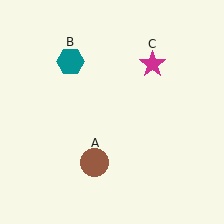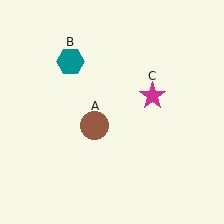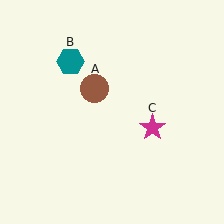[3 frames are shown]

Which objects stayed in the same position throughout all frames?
Teal hexagon (object B) remained stationary.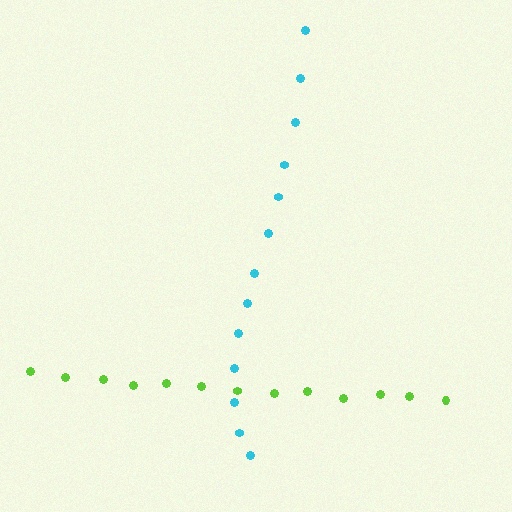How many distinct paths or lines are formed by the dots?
There are 2 distinct paths.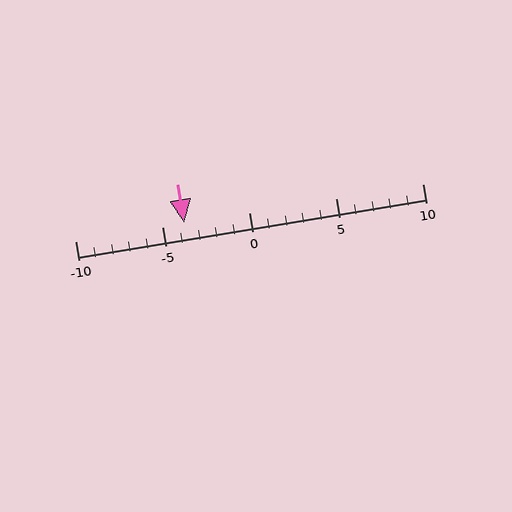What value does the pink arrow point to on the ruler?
The pink arrow points to approximately -4.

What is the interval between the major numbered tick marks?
The major tick marks are spaced 5 units apart.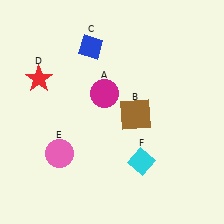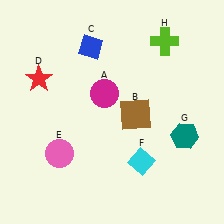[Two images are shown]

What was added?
A teal hexagon (G), a lime cross (H) were added in Image 2.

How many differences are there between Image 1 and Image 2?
There are 2 differences between the two images.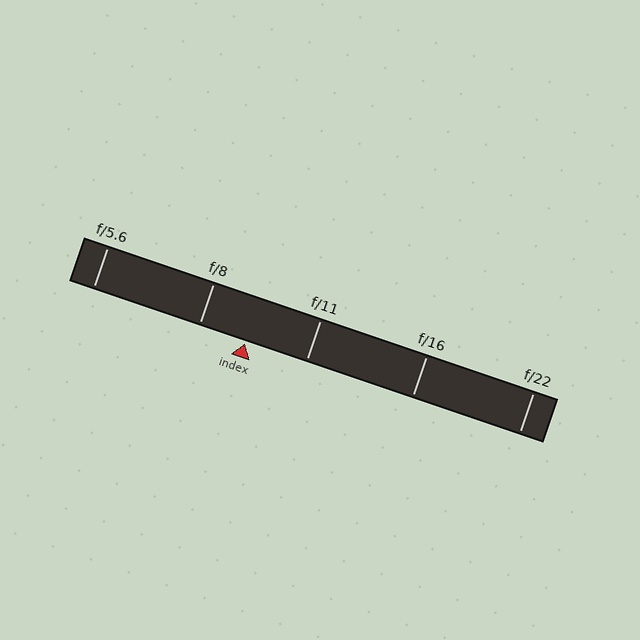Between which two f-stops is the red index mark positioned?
The index mark is between f/8 and f/11.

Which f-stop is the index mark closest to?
The index mark is closest to f/8.